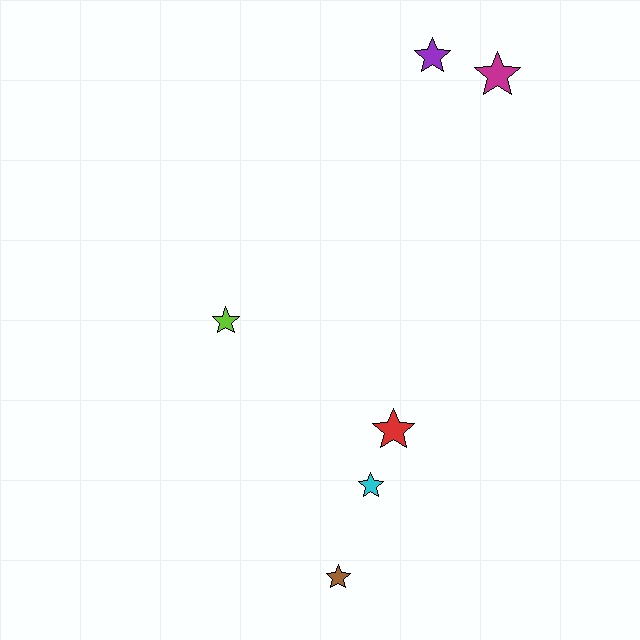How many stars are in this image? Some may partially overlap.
There are 6 stars.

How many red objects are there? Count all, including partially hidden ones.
There is 1 red object.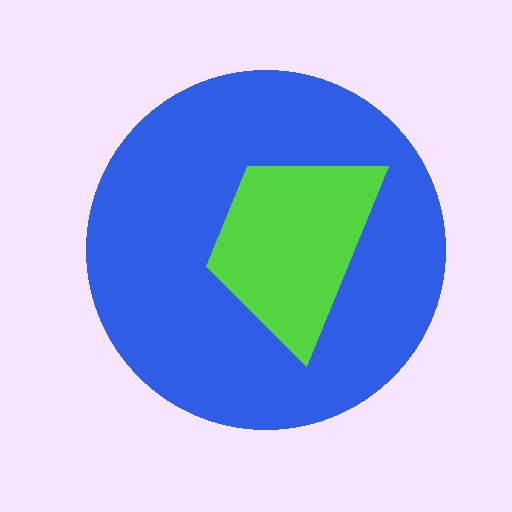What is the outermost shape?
The blue circle.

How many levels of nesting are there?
2.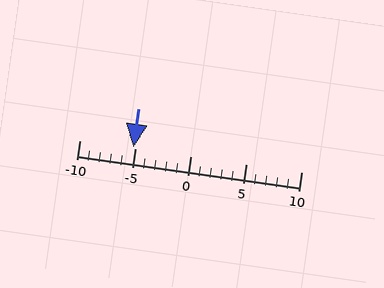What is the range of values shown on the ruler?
The ruler shows values from -10 to 10.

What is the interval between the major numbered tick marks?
The major tick marks are spaced 5 units apart.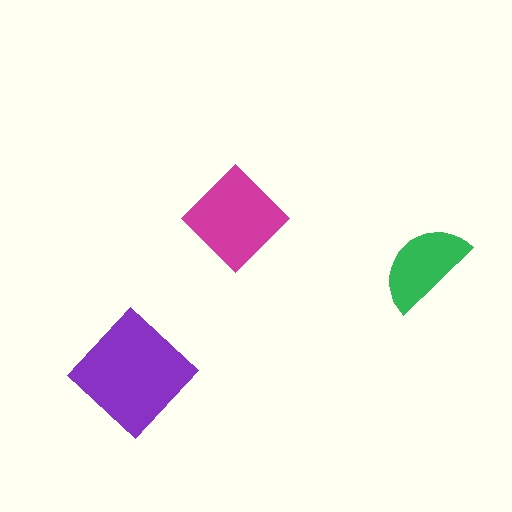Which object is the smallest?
The green semicircle.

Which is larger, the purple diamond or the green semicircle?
The purple diamond.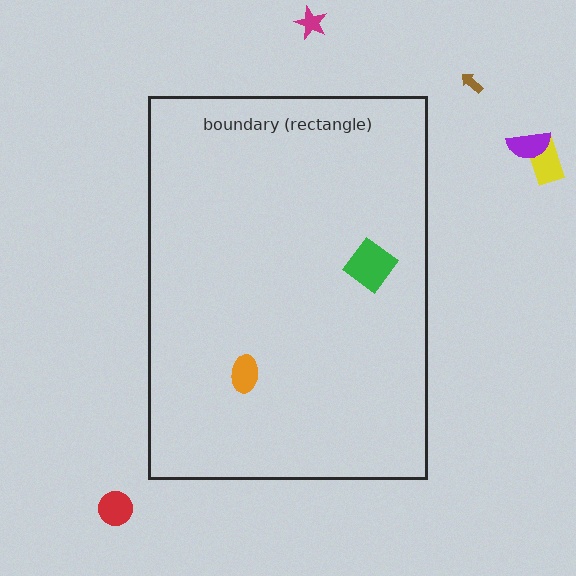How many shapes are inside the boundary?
2 inside, 5 outside.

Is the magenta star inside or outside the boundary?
Outside.